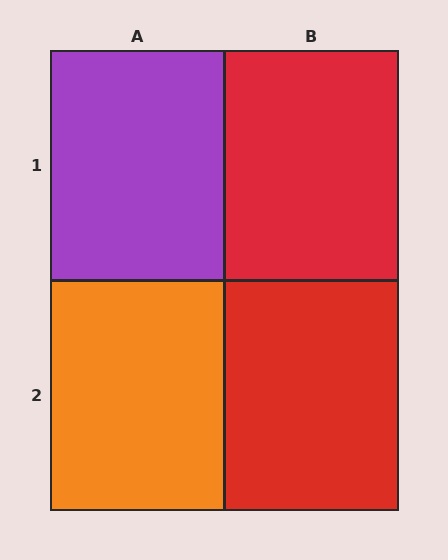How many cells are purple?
1 cell is purple.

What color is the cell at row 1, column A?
Purple.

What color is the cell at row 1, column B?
Red.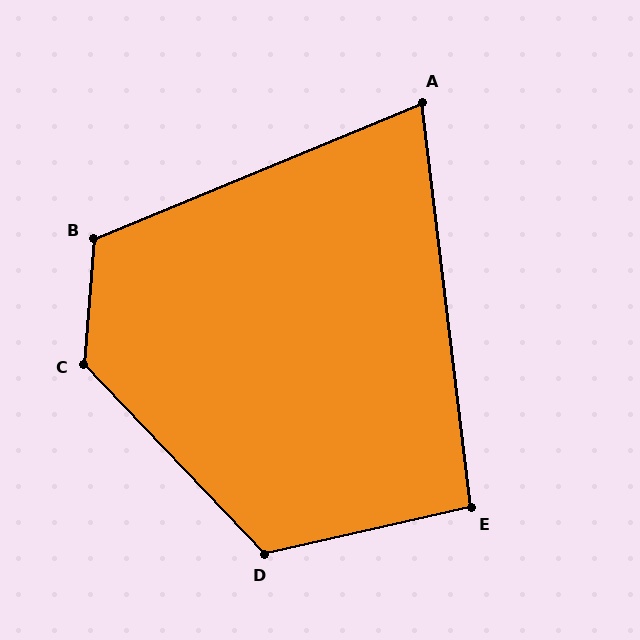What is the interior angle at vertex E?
Approximately 96 degrees (obtuse).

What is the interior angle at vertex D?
Approximately 121 degrees (obtuse).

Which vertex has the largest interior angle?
C, at approximately 132 degrees.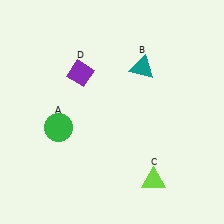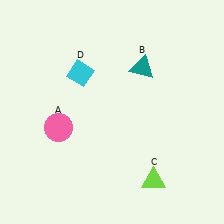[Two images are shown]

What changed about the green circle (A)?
In Image 1, A is green. In Image 2, it changed to pink.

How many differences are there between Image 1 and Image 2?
There are 2 differences between the two images.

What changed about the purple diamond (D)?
In Image 1, D is purple. In Image 2, it changed to cyan.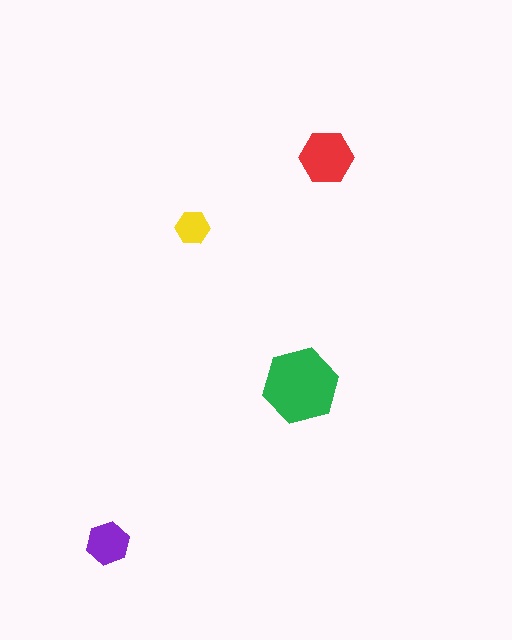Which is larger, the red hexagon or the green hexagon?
The green one.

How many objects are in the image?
There are 4 objects in the image.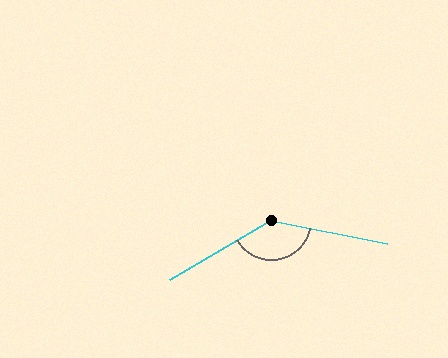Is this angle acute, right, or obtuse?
It is obtuse.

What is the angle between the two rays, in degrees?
Approximately 139 degrees.